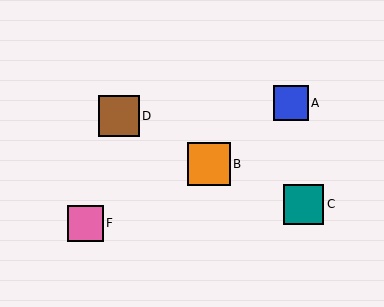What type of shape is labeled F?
Shape F is a pink square.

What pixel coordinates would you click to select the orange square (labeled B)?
Click at (209, 164) to select the orange square B.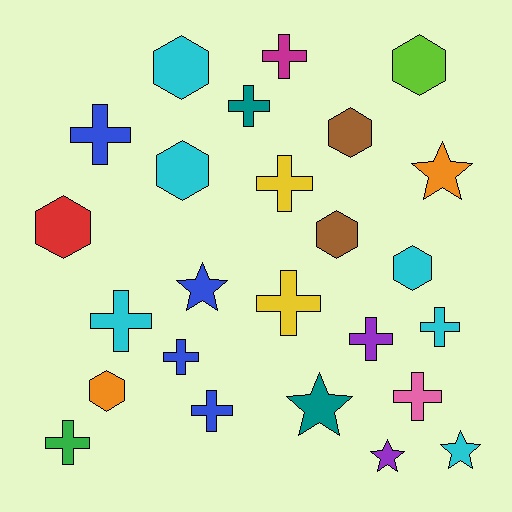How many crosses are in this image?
There are 12 crosses.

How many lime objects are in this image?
There is 1 lime object.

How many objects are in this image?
There are 25 objects.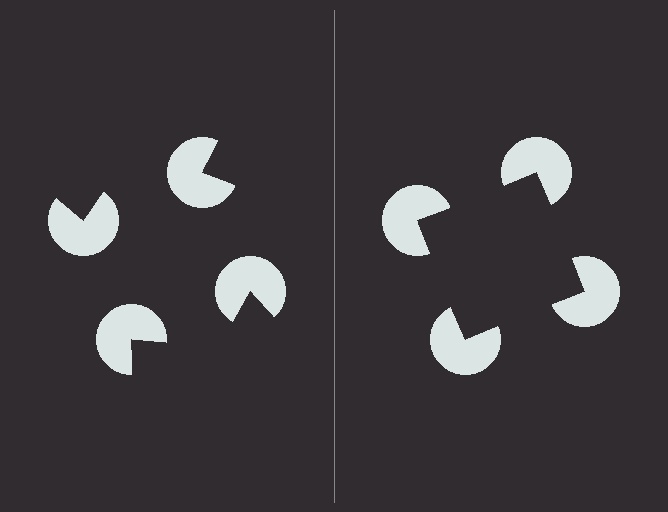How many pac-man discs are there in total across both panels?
8 — 4 on each side.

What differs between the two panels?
The pac-man discs are positioned identically on both sides; only the wedge orientations differ. On the right they align to a square; on the left they are misaligned.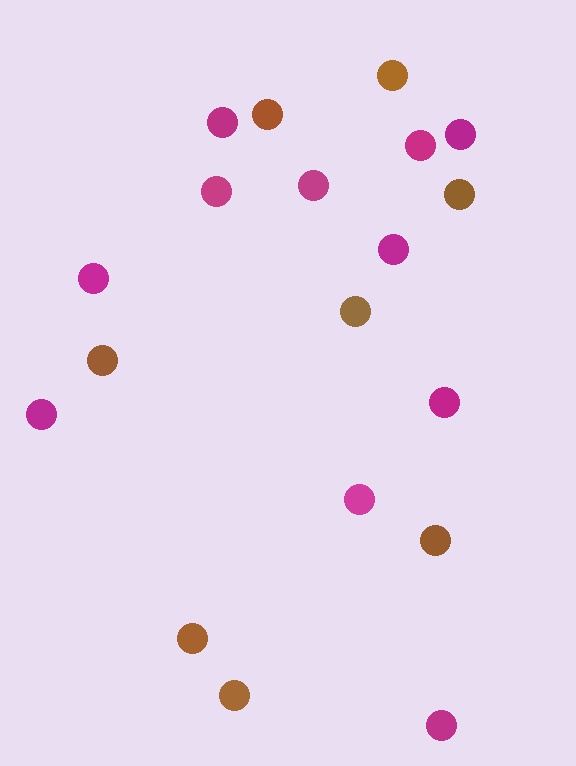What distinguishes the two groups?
There are 2 groups: one group of brown circles (8) and one group of magenta circles (11).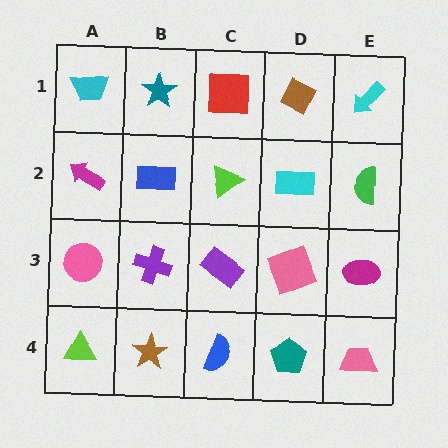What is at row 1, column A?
A cyan trapezoid.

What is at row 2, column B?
A blue rectangle.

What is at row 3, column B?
A purple cross.